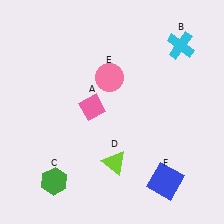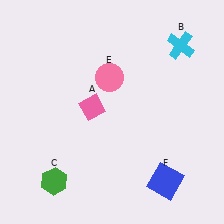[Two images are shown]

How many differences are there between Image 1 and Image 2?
There is 1 difference between the two images.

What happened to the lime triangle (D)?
The lime triangle (D) was removed in Image 2. It was in the bottom-right area of Image 1.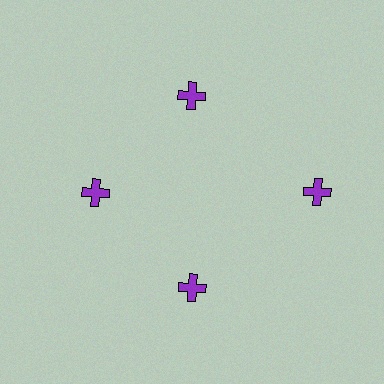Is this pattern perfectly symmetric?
No. The 4 purple crosses are arranged in a ring, but one element near the 3 o'clock position is pushed outward from the center, breaking the 4-fold rotational symmetry.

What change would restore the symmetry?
The symmetry would be restored by moving it inward, back onto the ring so that all 4 crosses sit at equal angles and equal distance from the center.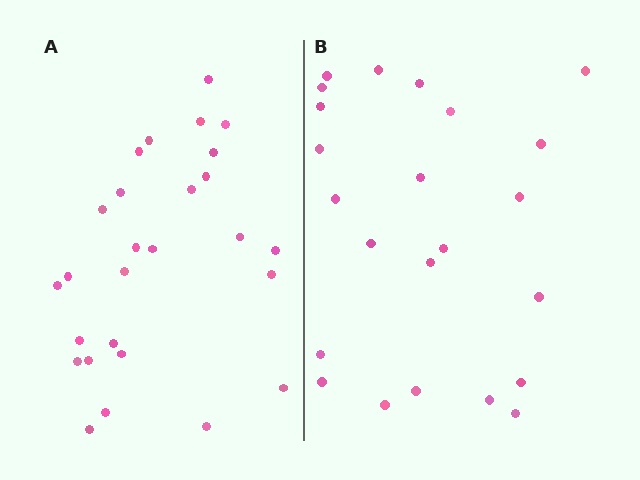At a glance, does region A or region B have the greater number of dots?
Region A (the left region) has more dots.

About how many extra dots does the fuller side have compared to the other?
Region A has about 4 more dots than region B.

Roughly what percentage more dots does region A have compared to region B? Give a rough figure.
About 15% more.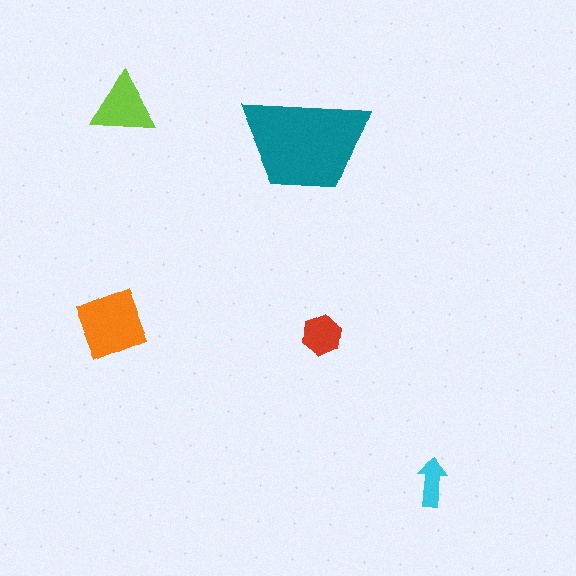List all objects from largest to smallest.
The teal trapezoid, the orange square, the lime triangle, the red hexagon, the cyan arrow.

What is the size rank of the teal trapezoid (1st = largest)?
1st.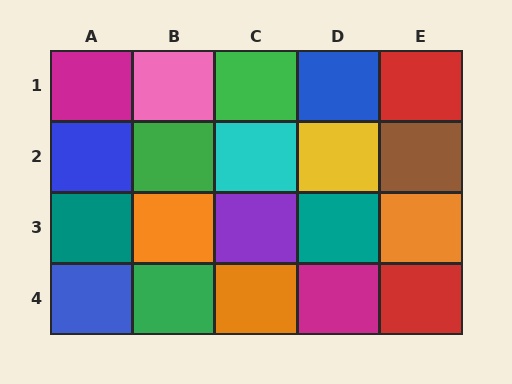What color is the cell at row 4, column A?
Blue.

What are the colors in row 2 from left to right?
Blue, green, cyan, yellow, brown.